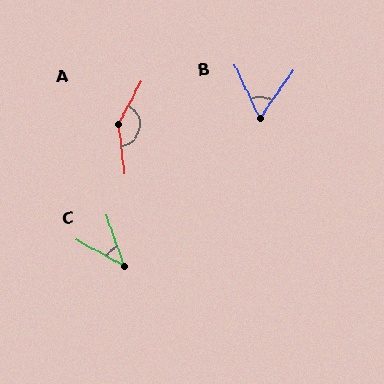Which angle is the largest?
A, at approximately 145 degrees.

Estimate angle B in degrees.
Approximately 60 degrees.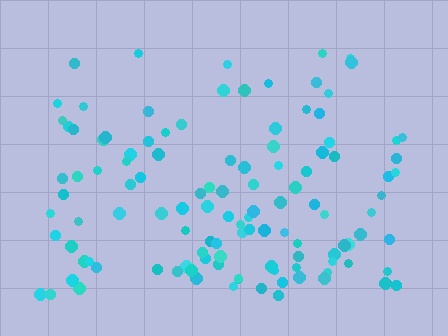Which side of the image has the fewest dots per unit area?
The top.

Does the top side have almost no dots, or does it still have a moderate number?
Still a moderate number, just noticeably fewer than the bottom.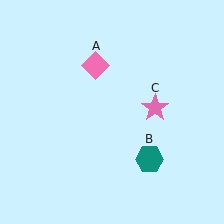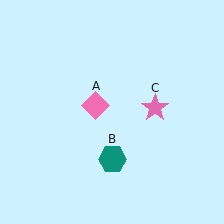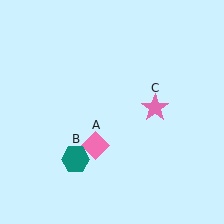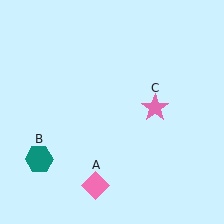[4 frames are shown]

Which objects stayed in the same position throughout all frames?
Pink star (object C) remained stationary.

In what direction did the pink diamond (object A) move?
The pink diamond (object A) moved down.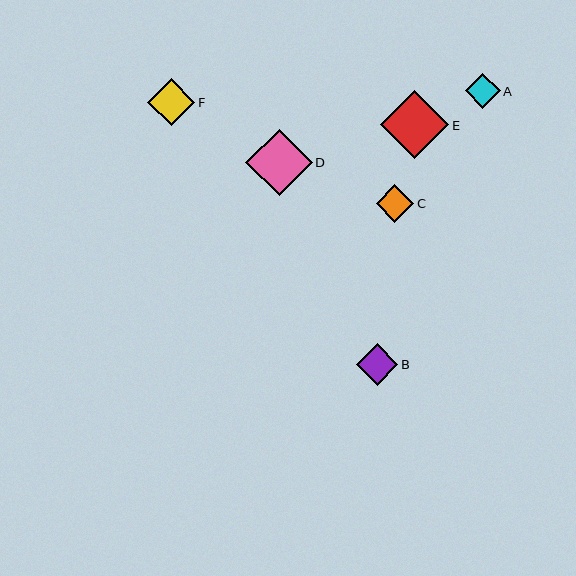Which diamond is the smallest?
Diamond A is the smallest with a size of approximately 34 pixels.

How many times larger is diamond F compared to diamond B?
Diamond F is approximately 1.1 times the size of diamond B.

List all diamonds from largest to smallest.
From largest to smallest: E, D, F, B, C, A.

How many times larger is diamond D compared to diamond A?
Diamond D is approximately 1.9 times the size of diamond A.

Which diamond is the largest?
Diamond E is the largest with a size of approximately 68 pixels.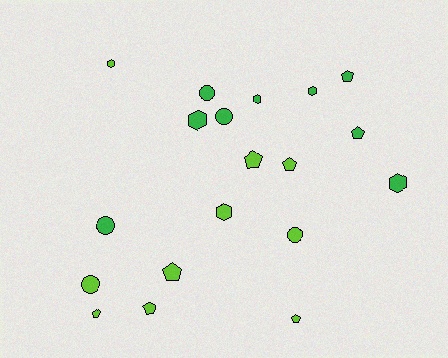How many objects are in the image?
There are 19 objects.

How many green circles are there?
There are 3 green circles.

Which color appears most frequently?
Lime, with 10 objects.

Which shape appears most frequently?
Pentagon, with 8 objects.